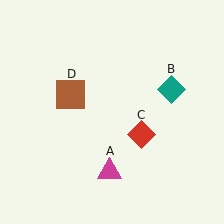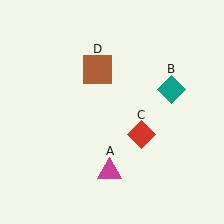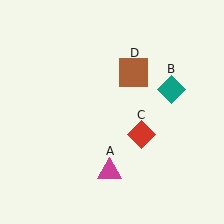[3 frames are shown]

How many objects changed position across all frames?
1 object changed position: brown square (object D).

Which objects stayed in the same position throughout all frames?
Magenta triangle (object A) and teal diamond (object B) and red diamond (object C) remained stationary.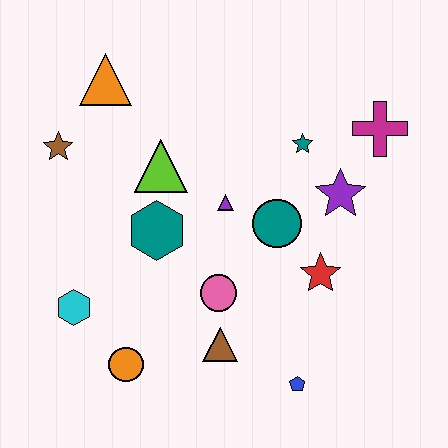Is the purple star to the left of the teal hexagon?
No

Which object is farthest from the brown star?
The blue pentagon is farthest from the brown star.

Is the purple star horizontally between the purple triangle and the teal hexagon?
No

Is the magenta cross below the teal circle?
No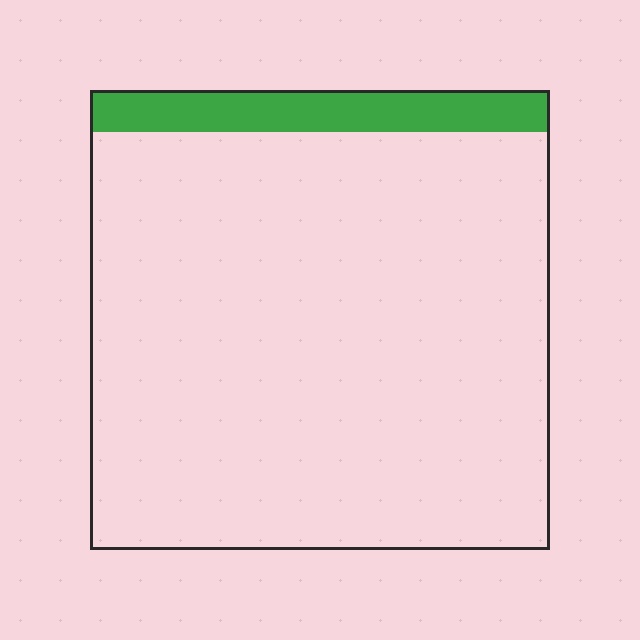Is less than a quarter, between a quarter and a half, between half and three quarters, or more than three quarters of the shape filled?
Less than a quarter.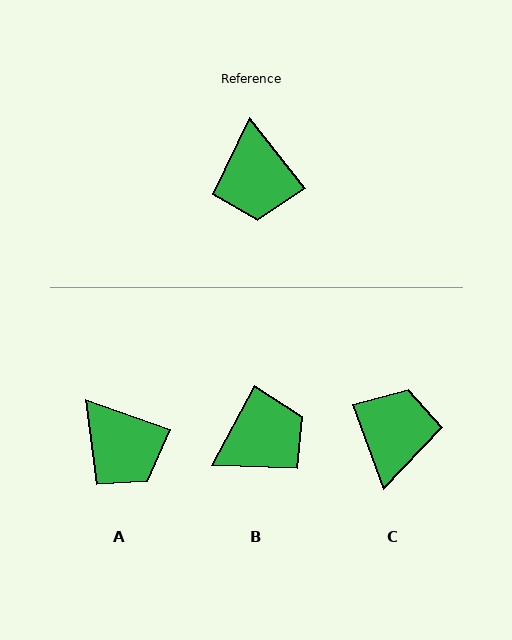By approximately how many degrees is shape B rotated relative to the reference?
Approximately 114 degrees counter-clockwise.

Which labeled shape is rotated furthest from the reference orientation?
C, about 162 degrees away.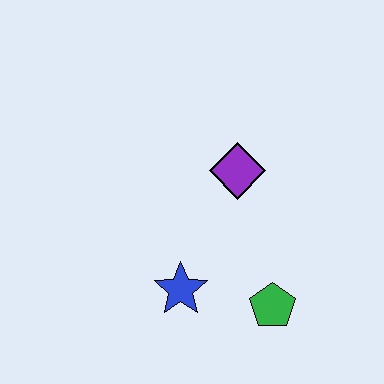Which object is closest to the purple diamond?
The blue star is closest to the purple diamond.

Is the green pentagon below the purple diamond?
Yes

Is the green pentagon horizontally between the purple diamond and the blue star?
No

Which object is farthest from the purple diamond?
The green pentagon is farthest from the purple diamond.